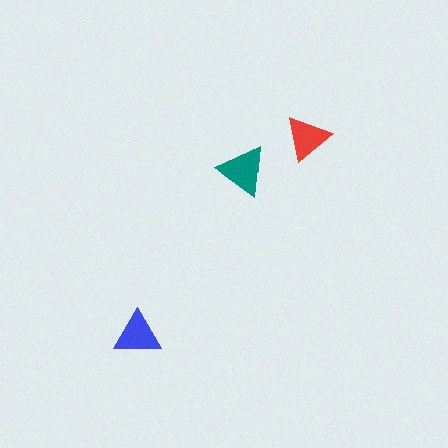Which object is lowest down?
The blue triangle is bottommost.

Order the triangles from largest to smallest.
the teal one, the blue one, the red one.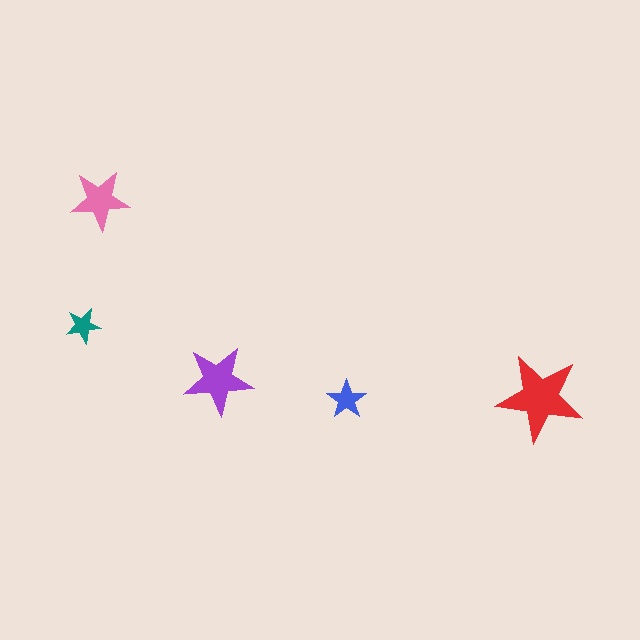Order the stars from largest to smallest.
the red one, the purple one, the pink one, the blue one, the teal one.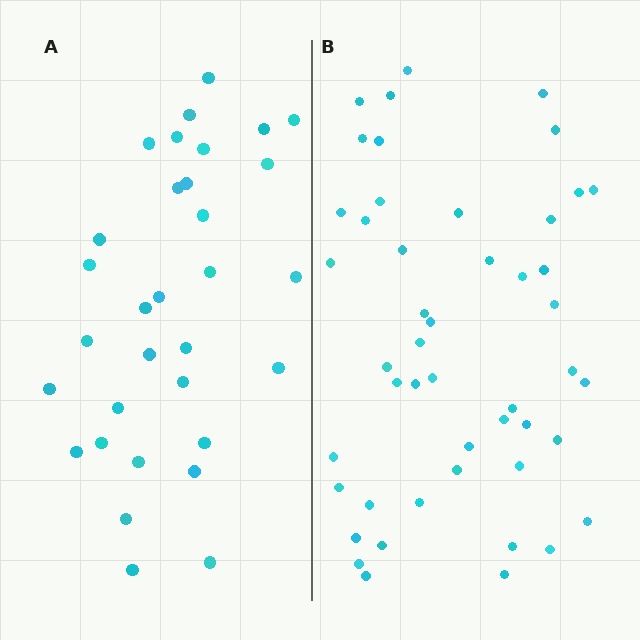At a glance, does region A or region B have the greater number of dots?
Region B (the right region) has more dots.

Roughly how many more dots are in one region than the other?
Region B has approximately 15 more dots than region A.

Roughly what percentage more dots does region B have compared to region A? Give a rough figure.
About 50% more.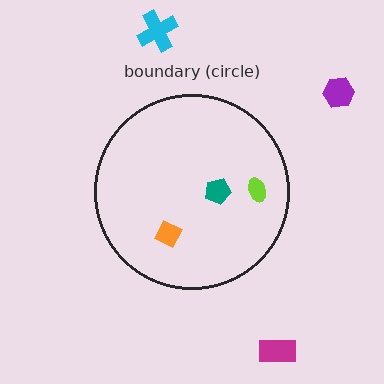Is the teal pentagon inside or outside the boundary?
Inside.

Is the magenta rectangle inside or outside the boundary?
Outside.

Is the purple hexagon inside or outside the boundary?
Outside.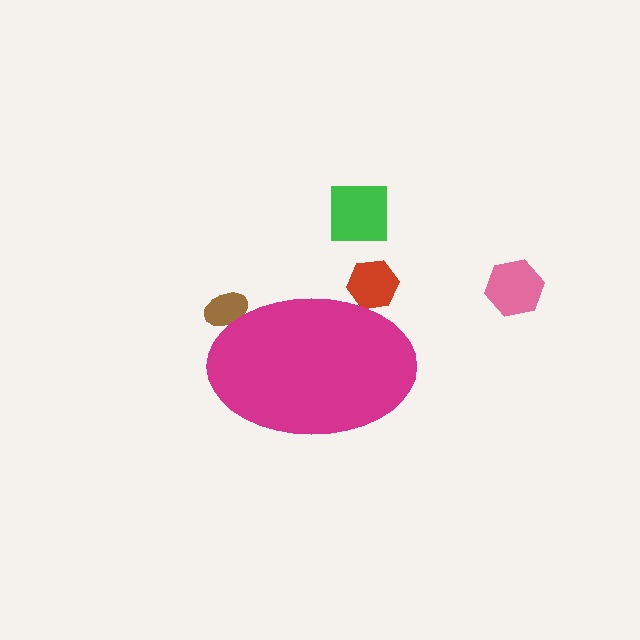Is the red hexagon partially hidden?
Yes, the red hexagon is partially hidden behind the magenta ellipse.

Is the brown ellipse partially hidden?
Yes, the brown ellipse is partially hidden behind the magenta ellipse.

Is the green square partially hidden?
No, the green square is fully visible.